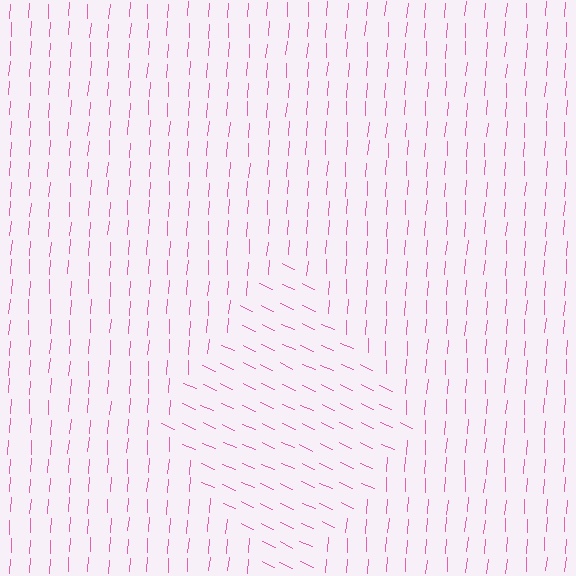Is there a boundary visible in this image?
Yes, there is a texture boundary formed by a change in line orientation.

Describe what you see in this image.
The image is filled with small pink line segments. A diamond region in the image has lines oriented differently from the surrounding lines, creating a visible texture boundary.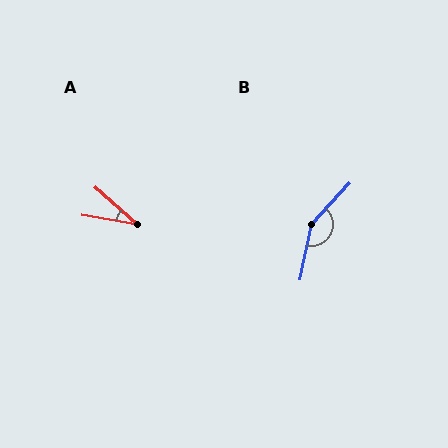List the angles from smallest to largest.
A (32°), B (148°).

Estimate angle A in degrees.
Approximately 32 degrees.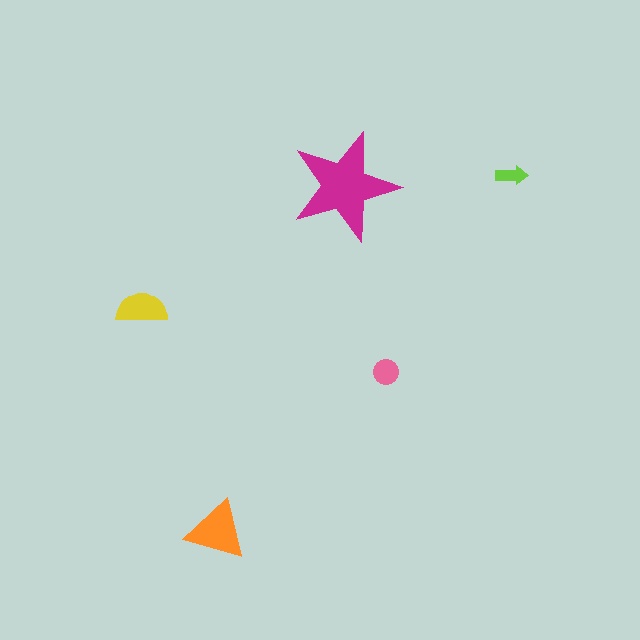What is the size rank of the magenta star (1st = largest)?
1st.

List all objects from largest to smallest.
The magenta star, the orange triangle, the yellow semicircle, the pink circle, the lime arrow.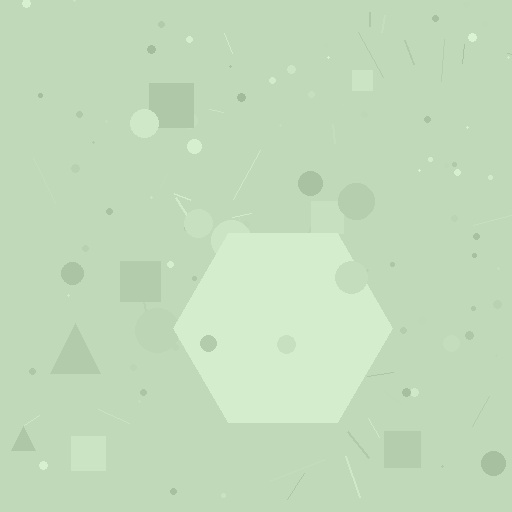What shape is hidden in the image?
A hexagon is hidden in the image.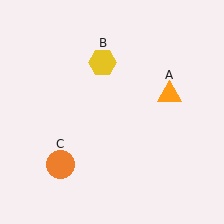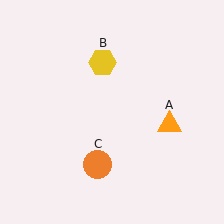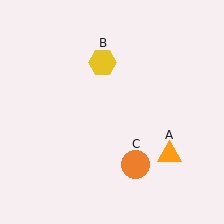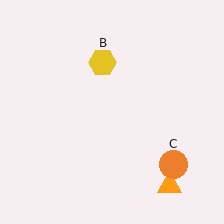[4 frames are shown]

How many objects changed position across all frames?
2 objects changed position: orange triangle (object A), orange circle (object C).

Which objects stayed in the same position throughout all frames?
Yellow hexagon (object B) remained stationary.